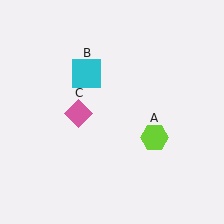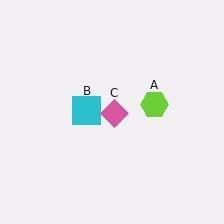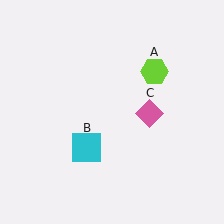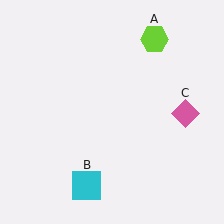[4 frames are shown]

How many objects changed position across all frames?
3 objects changed position: lime hexagon (object A), cyan square (object B), pink diamond (object C).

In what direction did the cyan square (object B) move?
The cyan square (object B) moved down.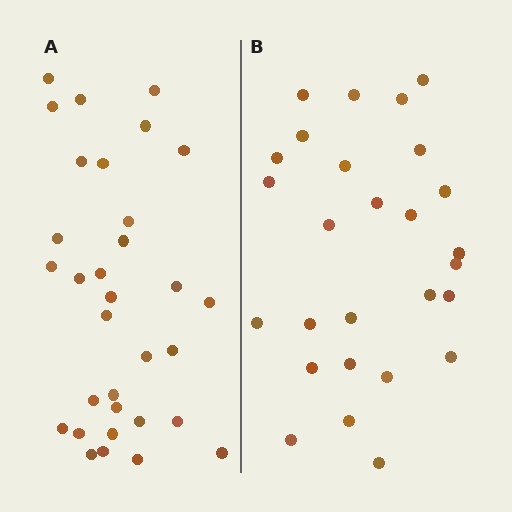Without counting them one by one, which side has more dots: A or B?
Region A (the left region) has more dots.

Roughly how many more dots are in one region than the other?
Region A has about 5 more dots than region B.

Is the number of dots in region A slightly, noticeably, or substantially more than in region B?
Region A has only slightly more — the two regions are fairly close. The ratio is roughly 1.2 to 1.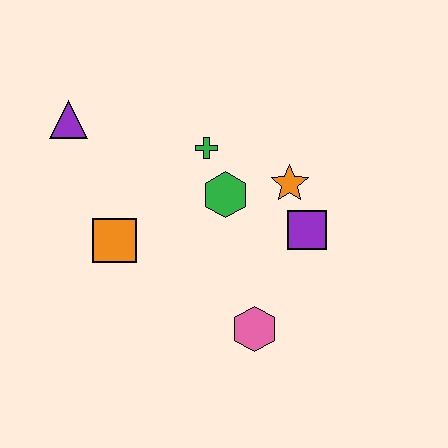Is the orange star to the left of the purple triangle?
No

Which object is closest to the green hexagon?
The green cross is closest to the green hexagon.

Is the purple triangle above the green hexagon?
Yes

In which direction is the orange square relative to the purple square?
The orange square is to the left of the purple square.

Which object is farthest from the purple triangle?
The pink hexagon is farthest from the purple triangle.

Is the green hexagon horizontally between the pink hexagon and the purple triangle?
Yes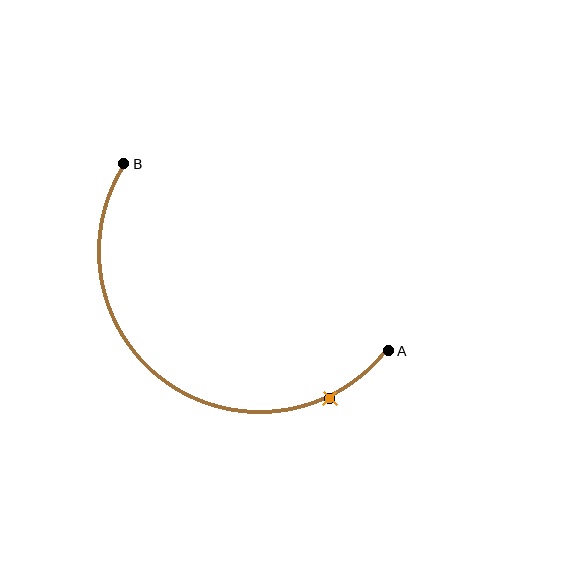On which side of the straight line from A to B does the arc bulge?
The arc bulges below and to the left of the straight line connecting A and B.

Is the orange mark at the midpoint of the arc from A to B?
No. The orange mark lies on the arc but is closer to endpoint A. The arc midpoint would be at the point on the curve equidistant along the arc from both A and B.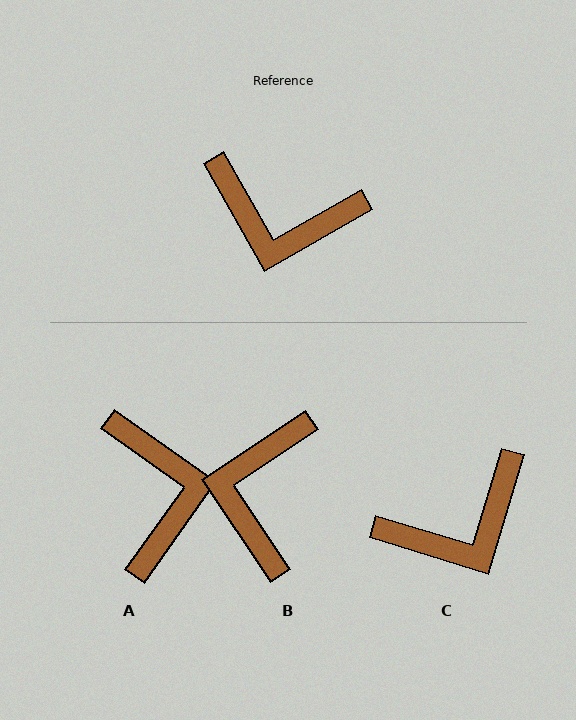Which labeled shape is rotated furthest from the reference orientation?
A, about 115 degrees away.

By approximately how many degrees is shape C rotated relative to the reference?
Approximately 43 degrees counter-clockwise.